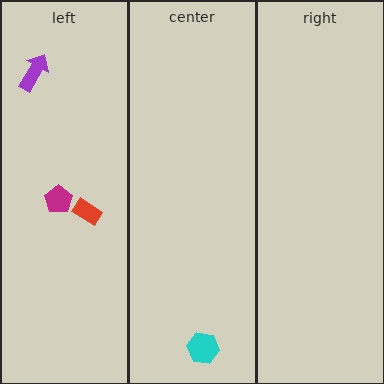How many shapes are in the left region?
3.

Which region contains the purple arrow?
The left region.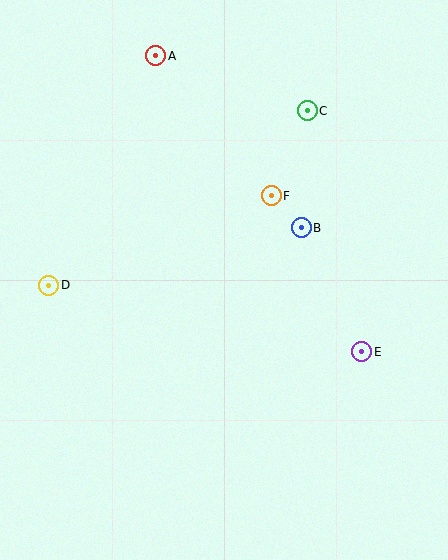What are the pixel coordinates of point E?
Point E is at (362, 352).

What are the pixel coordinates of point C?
Point C is at (307, 111).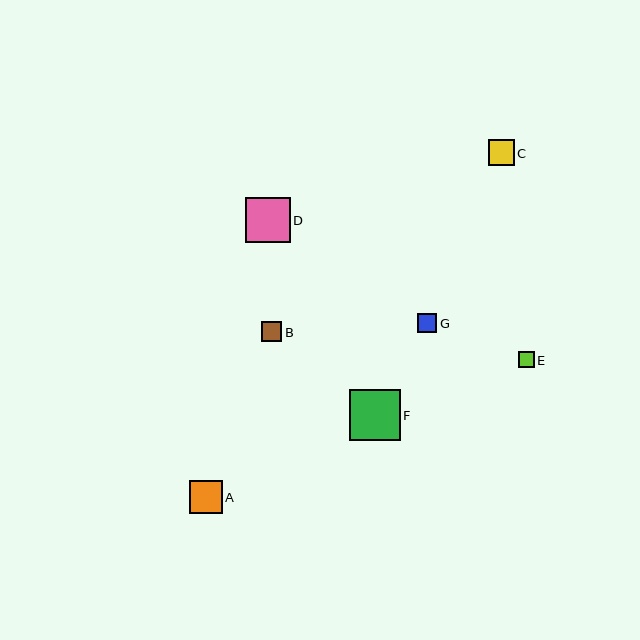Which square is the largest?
Square F is the largest with a size of approximately 51 pixels.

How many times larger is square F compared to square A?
Square F is approximately 1.6 times the size of square A.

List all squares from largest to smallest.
From largest to smallest: F, D, A, C, B, G, E.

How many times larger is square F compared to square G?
Square F is approximately 2.6 times the size of square G.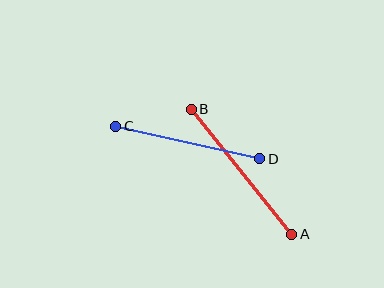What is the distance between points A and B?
The distance is approximately 160 pixels.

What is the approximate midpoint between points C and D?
The midpoint is at approximately (188, 143) pixels.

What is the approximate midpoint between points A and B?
The midpoint is at approximately (241, 172) pixels.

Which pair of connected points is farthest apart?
Points A and B are farthest apart.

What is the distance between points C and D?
The distance is approximately 148 pixels.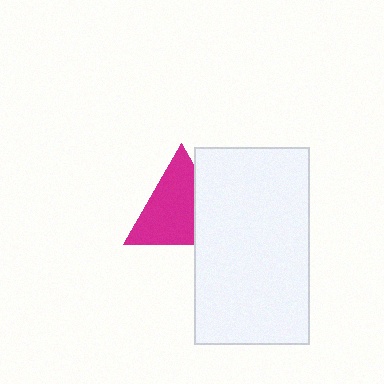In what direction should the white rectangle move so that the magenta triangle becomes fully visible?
The white rectangle should move right. That is the shortest direction to clear the overlap and leave the magenta triangle fully visible.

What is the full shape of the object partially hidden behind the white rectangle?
The partially hidden object is a magenta triangle.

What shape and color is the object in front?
The object in front is a white rectangle.